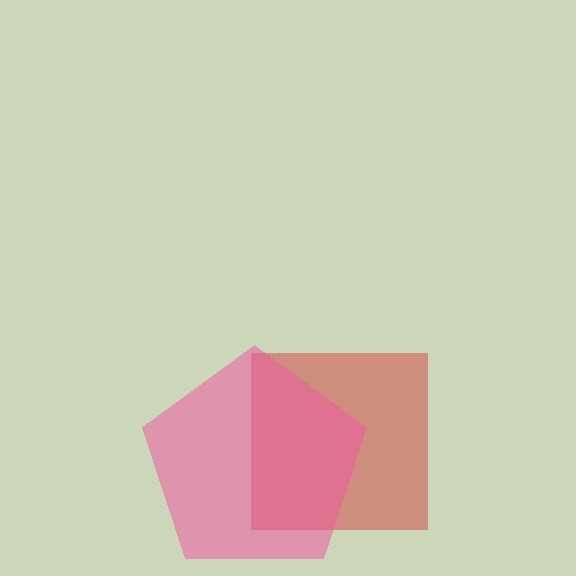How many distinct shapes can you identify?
There are 2 distinct shapes: a red square, a pink pentagon.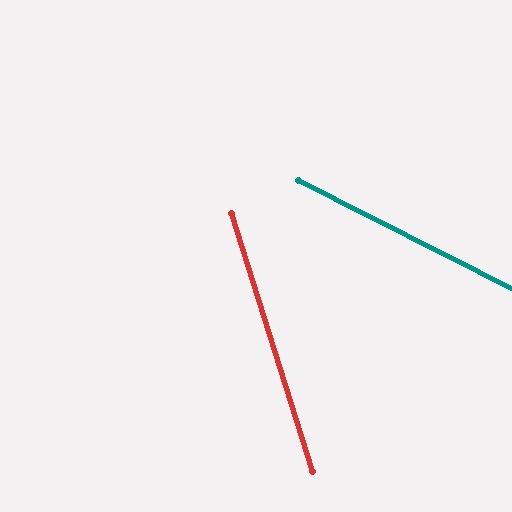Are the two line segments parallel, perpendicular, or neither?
Neither parallel nor perpendicular — they differ by about 46°.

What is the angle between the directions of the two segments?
Approximately 46 degrees.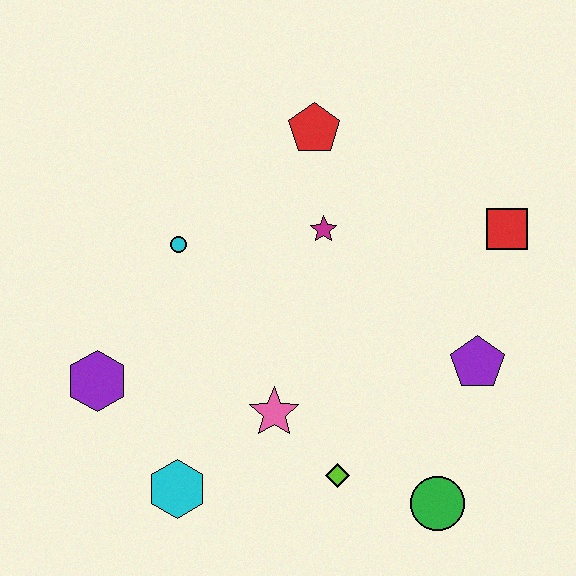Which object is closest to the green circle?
The lime diamond is closest to the green circle.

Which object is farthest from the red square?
The purple hexagon is farthest from the red square.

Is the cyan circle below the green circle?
No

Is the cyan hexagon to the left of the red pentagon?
Yes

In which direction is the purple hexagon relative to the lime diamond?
The purple hexagon is to the left of the lime diamond.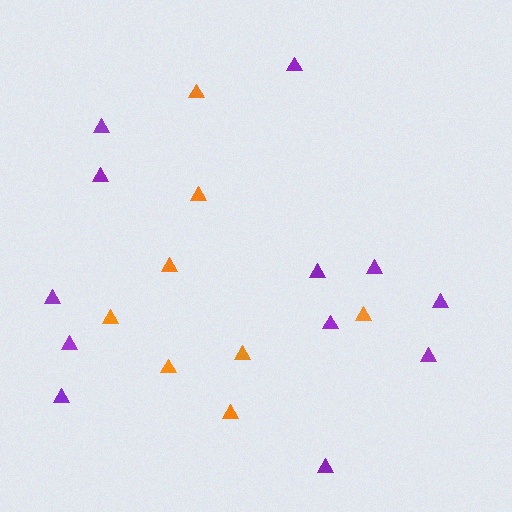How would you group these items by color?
There are 2 groups: one group of purple triangles (12) and one group of orange triangles (8).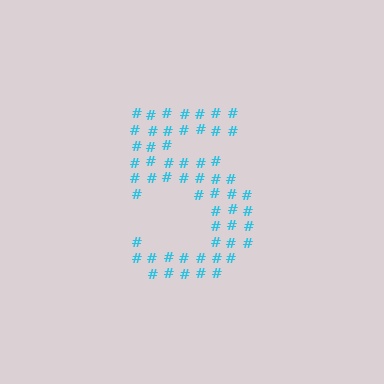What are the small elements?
The small elements are hash symbols.